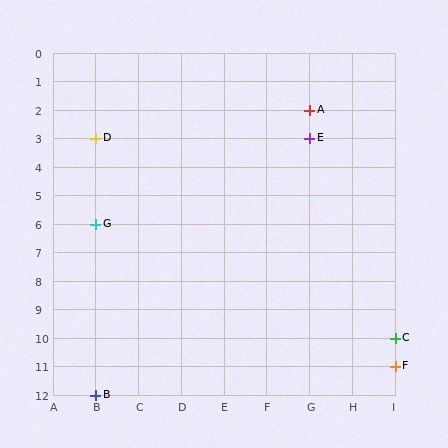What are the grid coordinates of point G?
Point G is at grid coordinates (B, 6).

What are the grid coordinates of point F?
Point F is at grid coordinates (I, 11).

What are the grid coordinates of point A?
Point A is at grid coordinates (G, 2).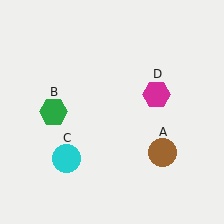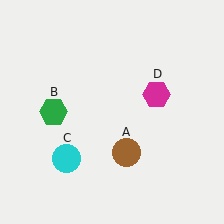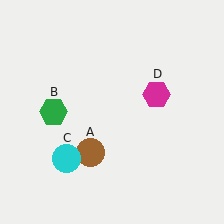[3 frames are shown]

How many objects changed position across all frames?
1 object changed position: brown circle (object A).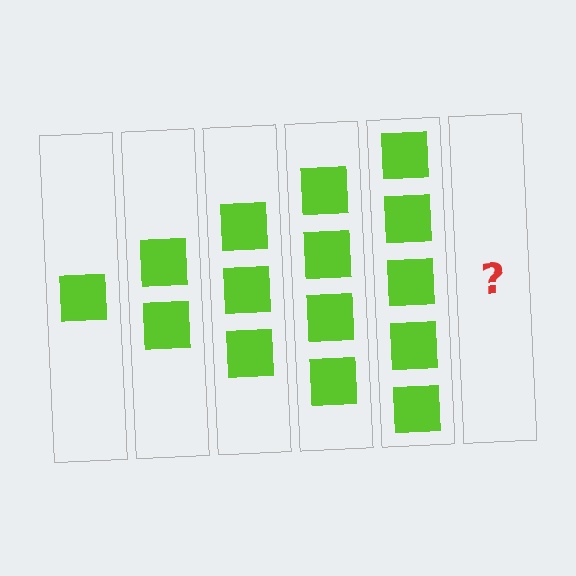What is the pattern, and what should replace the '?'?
The pattern is that each step adds one more square. The '?' should be 6 squares.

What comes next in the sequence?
The next element should be 6 squares.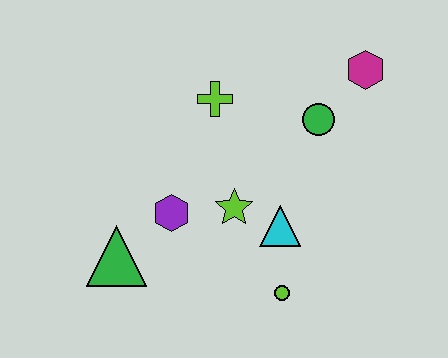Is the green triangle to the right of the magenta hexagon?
No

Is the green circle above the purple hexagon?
Yes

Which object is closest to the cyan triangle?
The lime star is closest to the cyan triangle.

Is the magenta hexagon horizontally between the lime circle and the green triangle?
No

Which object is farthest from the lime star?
The magenta hexagon is farthest from the lime star.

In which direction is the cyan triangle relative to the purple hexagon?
The cyan triangle is to the right of the purple hexagon.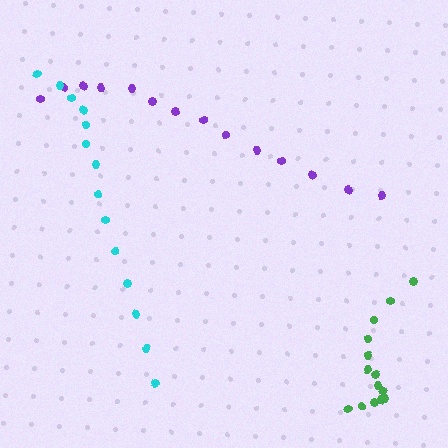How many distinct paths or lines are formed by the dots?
There are 3 distinct paths.